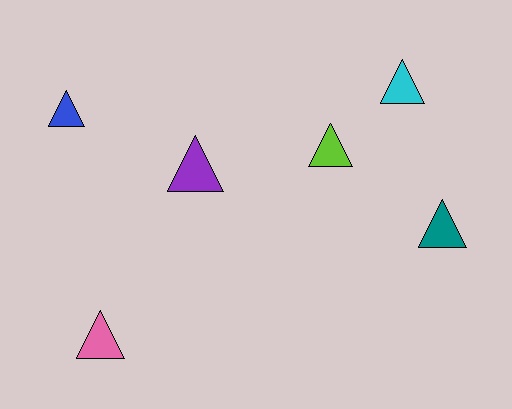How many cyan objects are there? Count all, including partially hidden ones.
There is 1 cyan object.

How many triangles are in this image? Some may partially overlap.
There are 6 triangles.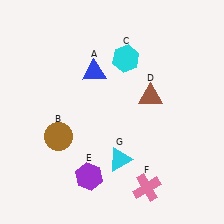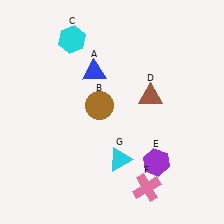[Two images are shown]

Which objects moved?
The objects that moved are: the brown circle (B), the cyan hexagon (C), the purple hexagon (E).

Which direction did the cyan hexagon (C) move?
The cyan hexagon (C) moved left.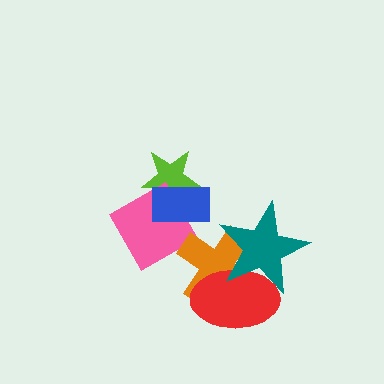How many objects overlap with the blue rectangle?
2 objects overlap with the blue rectangle.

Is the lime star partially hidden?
Yes, it is partially covered by another shape.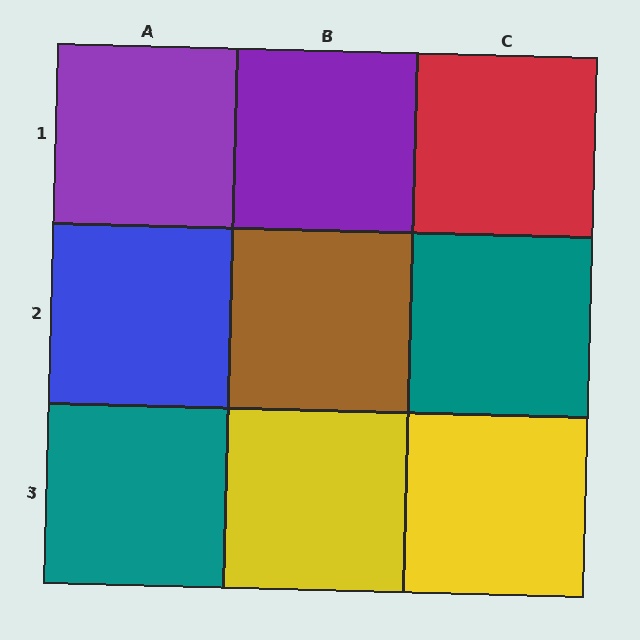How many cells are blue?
1 cell is blue.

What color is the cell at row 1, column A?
Purple.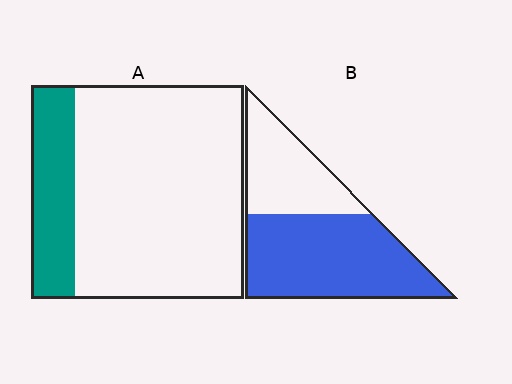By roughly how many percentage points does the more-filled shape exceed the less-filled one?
By roughly 45 percentage points (B over A).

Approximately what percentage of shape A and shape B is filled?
A is approximately 20% and B is approximately 65%.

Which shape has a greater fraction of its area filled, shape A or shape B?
Shape B.